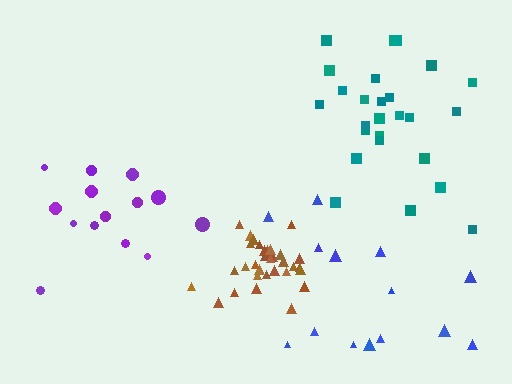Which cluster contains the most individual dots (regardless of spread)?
Brown (34).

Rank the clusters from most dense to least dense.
brown, teal, purple, blue.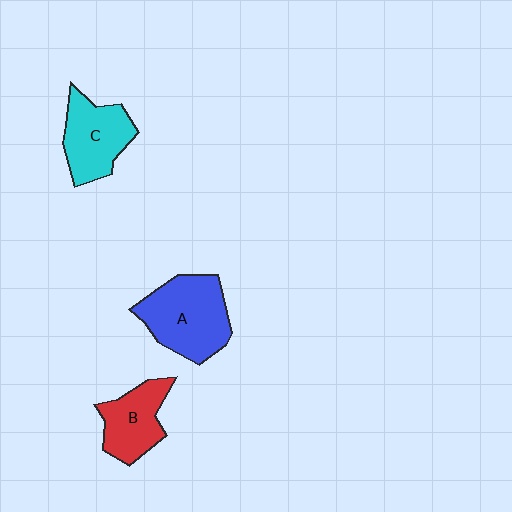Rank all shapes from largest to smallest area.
From largest to smallest: A (blue), C (cyan), B (red).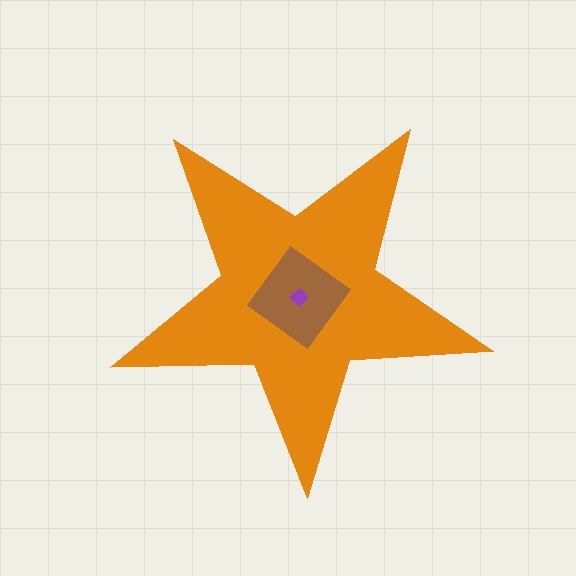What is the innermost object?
The purple diamond.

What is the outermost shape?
The orange star.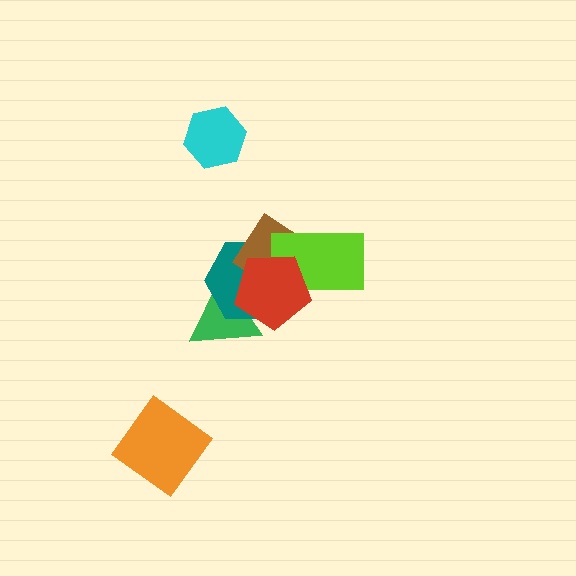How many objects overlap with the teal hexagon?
4 objects overlap with the teal hexagon.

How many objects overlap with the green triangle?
2 objects overlap with the green triangle.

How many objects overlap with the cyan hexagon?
0 objects overlap with the cyan hexagon.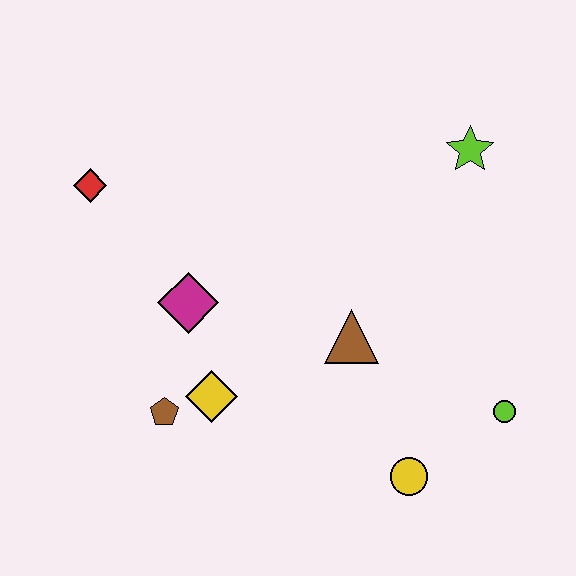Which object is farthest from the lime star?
The brown pentagon is farthest from the lime star.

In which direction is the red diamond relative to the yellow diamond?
The red diamond is above the yellow diamond.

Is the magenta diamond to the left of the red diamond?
No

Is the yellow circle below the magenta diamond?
Yes